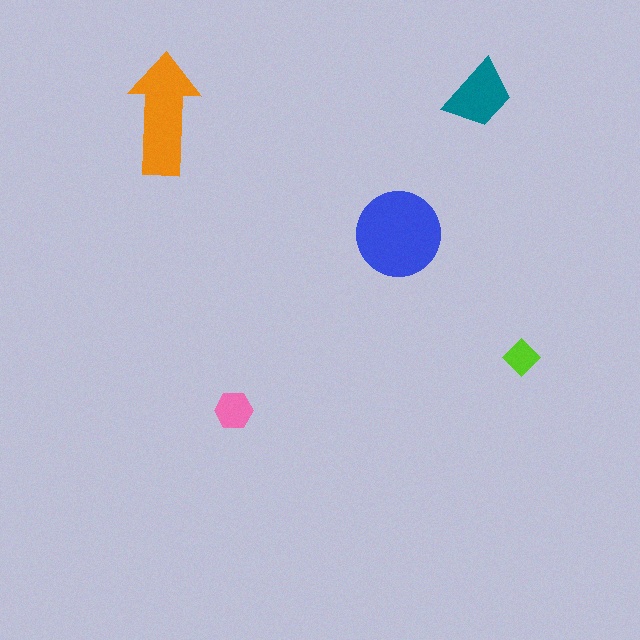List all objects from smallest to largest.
The lime diamond, the pink hexagon, the teal trapezoid, the orange arrow, the blue circle.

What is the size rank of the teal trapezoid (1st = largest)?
3rd.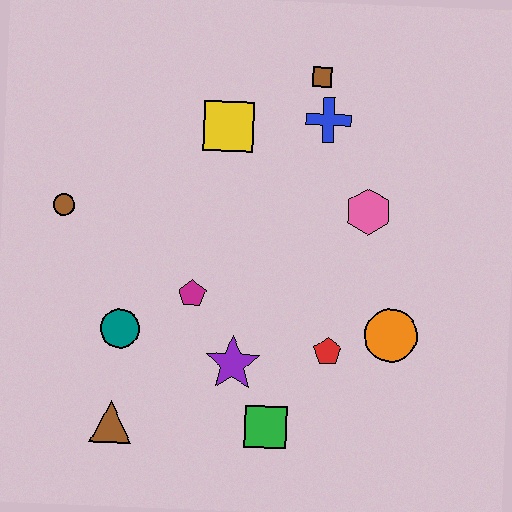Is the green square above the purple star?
No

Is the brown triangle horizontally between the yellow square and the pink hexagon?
No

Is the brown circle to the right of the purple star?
No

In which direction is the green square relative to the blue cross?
The green square is below the blue cross.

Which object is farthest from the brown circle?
The orange circle is farthest from the brown circle.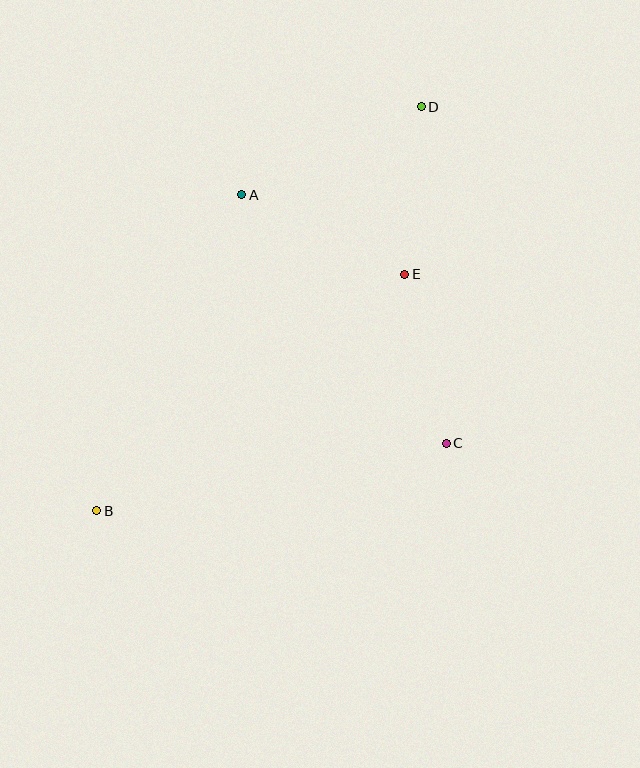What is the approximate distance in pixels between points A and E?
The distance between A and E is approximately 181 pixels.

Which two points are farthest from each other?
Points B and D are farthest from each other.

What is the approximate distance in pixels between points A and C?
The distance between A and C is approximately 322 pixels.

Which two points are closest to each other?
Points D and E are closest to each other.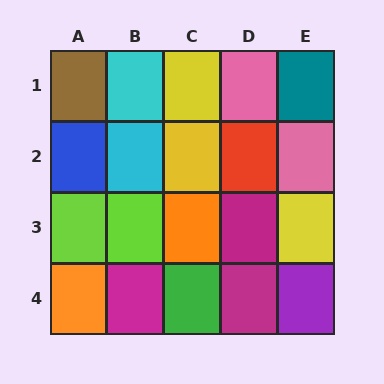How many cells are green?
1 cell is green.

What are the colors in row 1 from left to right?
Brown, cyan, yellow, pink, teal.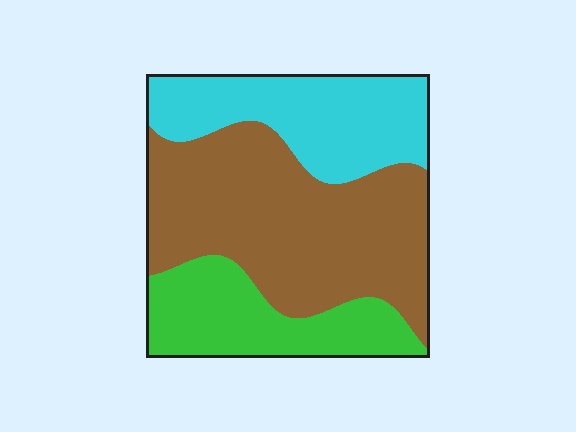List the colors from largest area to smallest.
From largest to smallest: brown, cyan, green.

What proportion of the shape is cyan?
Cyan takes up about one quarter (1/4) of the shape.